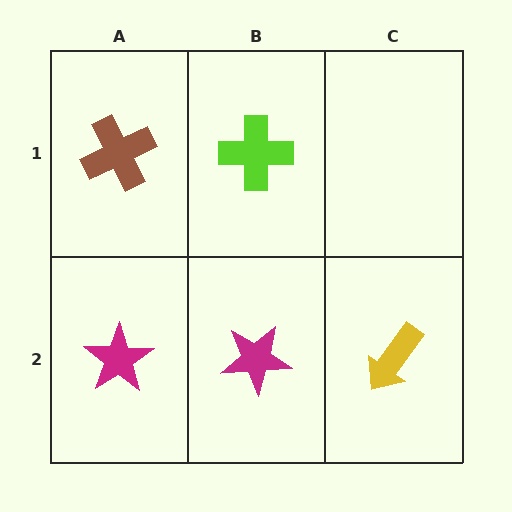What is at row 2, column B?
A magenta star.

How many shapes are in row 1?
2 shapes.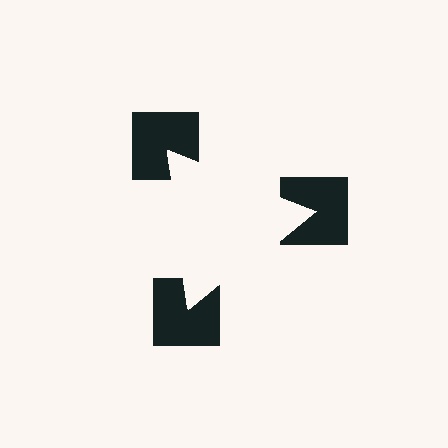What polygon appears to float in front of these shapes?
An illusory triangle — its edges are inferred from the aligned wedge cuts in the notched squares, not physically drawn.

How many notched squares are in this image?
There are 3 — one at each vertex of the illusory triangle.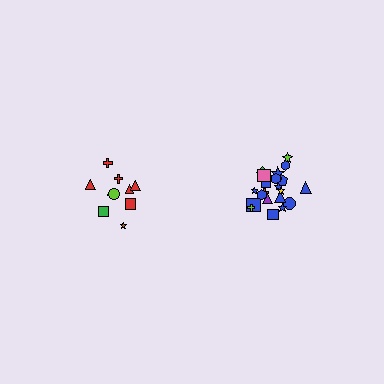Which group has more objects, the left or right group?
The right group.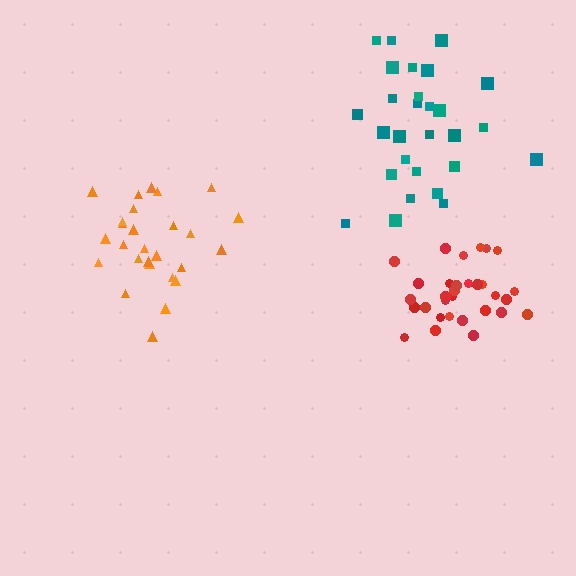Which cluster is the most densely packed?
Red.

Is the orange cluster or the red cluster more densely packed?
Red.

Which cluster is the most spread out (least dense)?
Teal.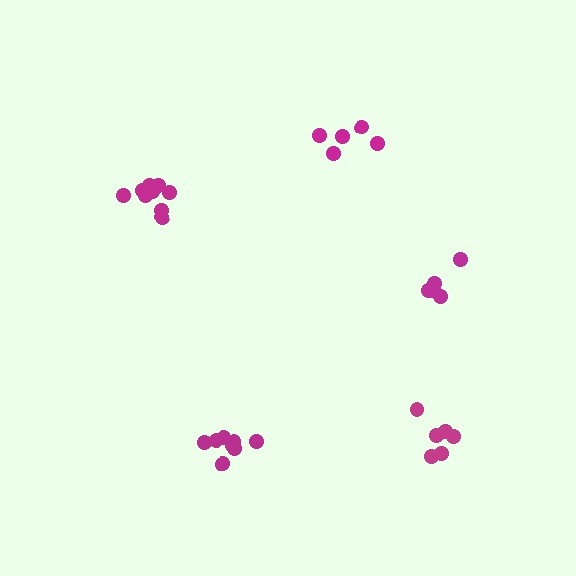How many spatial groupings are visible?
There are 5 spatial groupings.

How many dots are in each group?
Group 1: 6 dots, Group 2: 5 dots, Group 3: 9 dots, Group 4: 8 dots, Group 5: 5 dots (33 total).